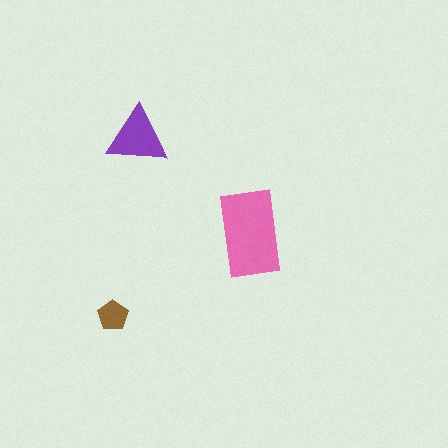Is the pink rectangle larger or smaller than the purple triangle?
Larger.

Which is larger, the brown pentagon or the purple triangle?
The purple triangle.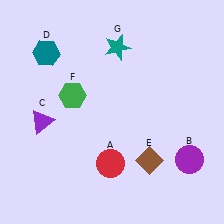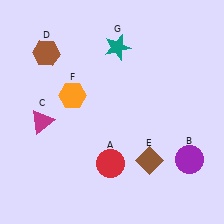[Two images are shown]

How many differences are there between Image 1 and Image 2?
There are 3 differences between the two images.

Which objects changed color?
C changed from purple to magenta. D changed from teal to brown. F changed from green to orange.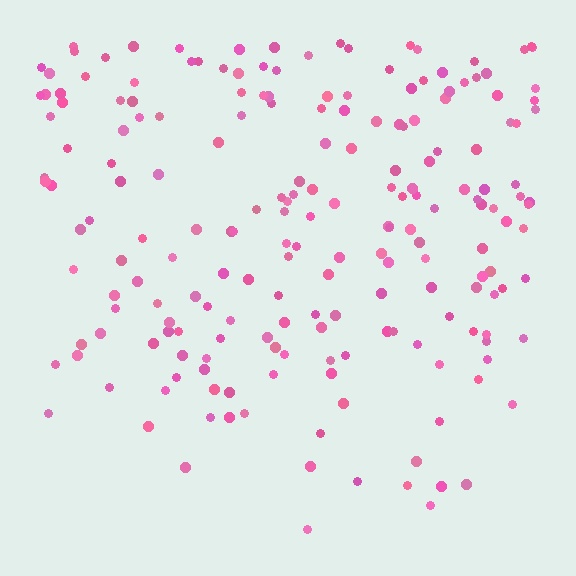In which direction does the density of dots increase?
From bottom to top, with the top side densest.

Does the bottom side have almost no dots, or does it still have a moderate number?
Still a moderate number, just noticeably fewer than the top.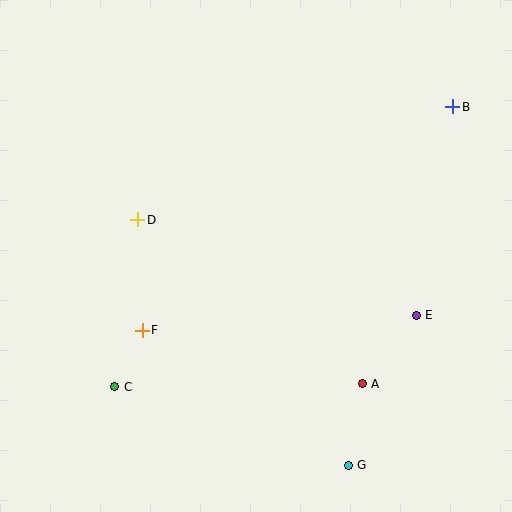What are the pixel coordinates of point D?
Point D is at (138, 220).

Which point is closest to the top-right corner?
Point B is closest to the top-right corner.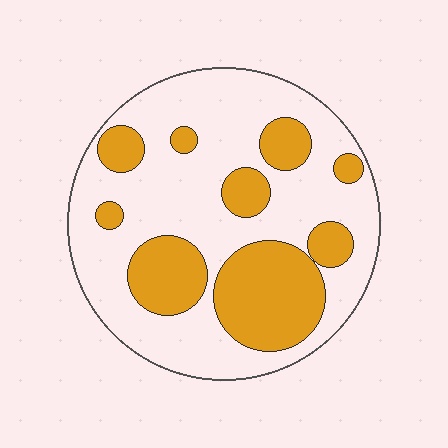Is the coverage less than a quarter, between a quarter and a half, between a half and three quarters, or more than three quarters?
Between a quarter and a half.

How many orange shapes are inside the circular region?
9.